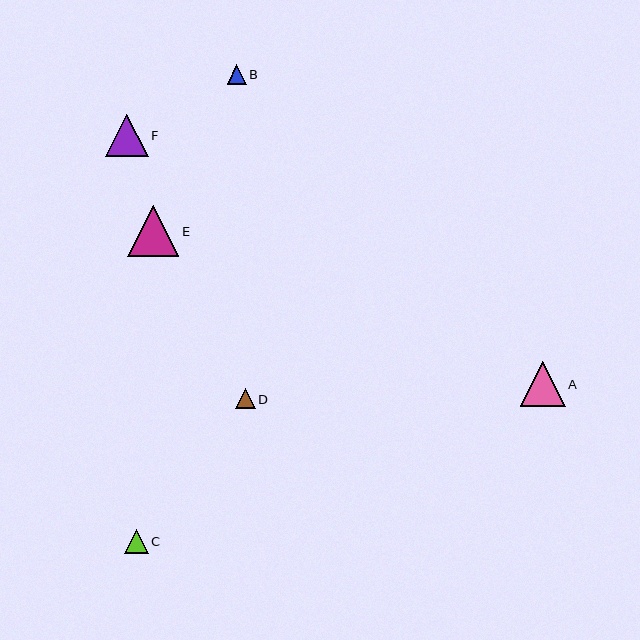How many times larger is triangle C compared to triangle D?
Triangle C is approximately 1.2 times the size of triangle D.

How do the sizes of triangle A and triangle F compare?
Triangle A and triangle F are approximately the same size.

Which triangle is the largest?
Triangle E is the largest with a size of approximately 51 pixels.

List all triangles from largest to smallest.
From largest to smallest: E, A, F, C, D, B.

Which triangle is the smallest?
Triangle B is the smallest with a size of approximately 19 pixels.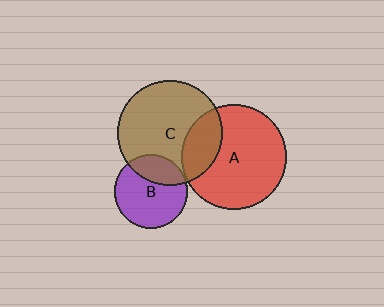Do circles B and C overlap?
Yes.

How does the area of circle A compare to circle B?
Approximately 2.0 times.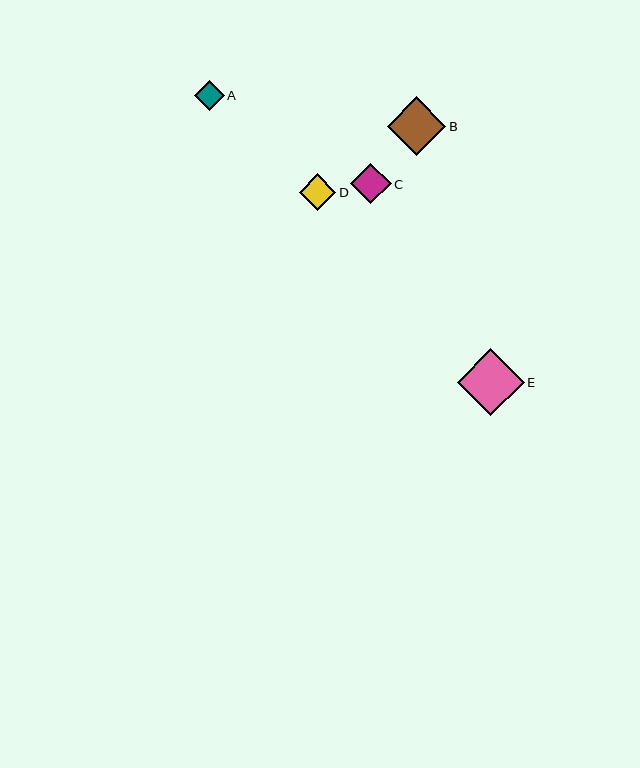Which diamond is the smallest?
Diamond A is the smallest with a size of approximately 30 pixels.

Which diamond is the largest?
Diamond E is the largest with a size of approximately 67 pixels.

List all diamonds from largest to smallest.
From largest to smallest: E, B, C, D, A.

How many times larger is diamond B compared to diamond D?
Diamond B is approximately 1.6 times the size of diamond D.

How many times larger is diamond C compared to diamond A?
Diamond C is approximately 1.4 times the size of diamond A.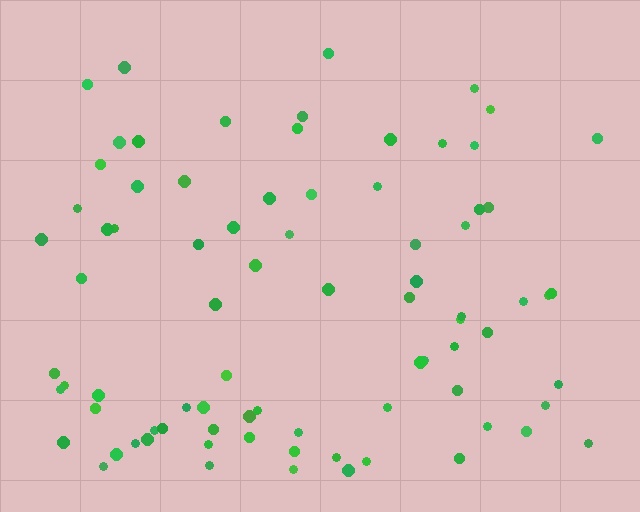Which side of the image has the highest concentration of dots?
The bottom.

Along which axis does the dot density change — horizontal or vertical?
Vertical.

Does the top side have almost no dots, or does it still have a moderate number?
Still a moderate number, just noticeably fewer than the bottom.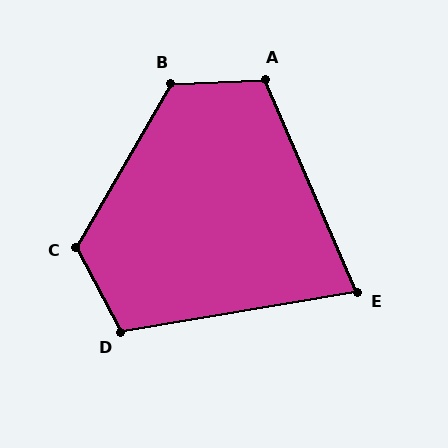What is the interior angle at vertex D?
Approximately 108 degrees (obtuse).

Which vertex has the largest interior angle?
B, at approximately 123 degrees.